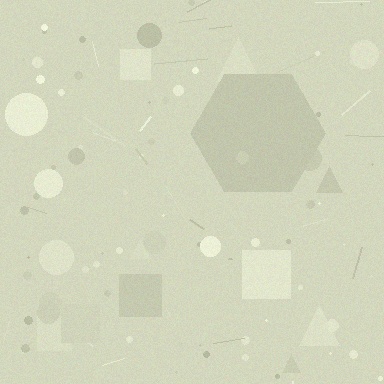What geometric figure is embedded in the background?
A hexagon is embedded in the background.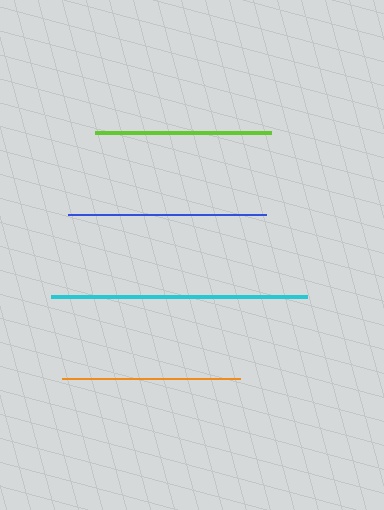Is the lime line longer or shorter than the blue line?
The blue line is longer than the lime line.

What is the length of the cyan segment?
The cyan segment is approximately 256 pixels long.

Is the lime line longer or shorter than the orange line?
The orange line is longer than the lime line.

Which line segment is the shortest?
The lime line is the shortest at approximately 176 pixels.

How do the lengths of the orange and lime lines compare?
The orange and lime lines are approximately the same length.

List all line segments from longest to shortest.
From longest to shortest: cyan, blue, orange, lime.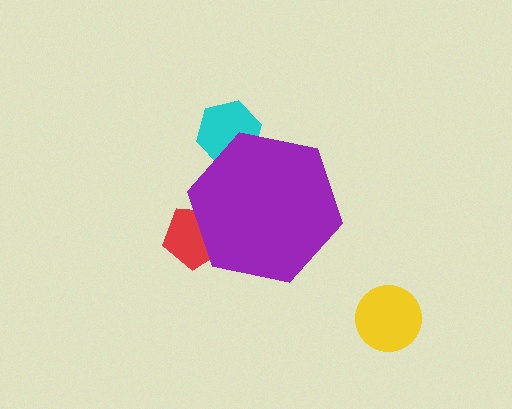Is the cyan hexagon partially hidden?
Yes, the cyan hexagon is partially hidden behind the purple hexagon.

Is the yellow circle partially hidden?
No, the yellow circle is fully visible.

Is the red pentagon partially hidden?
Yes, the red pentagon is partially hidden behind the purple hexagon.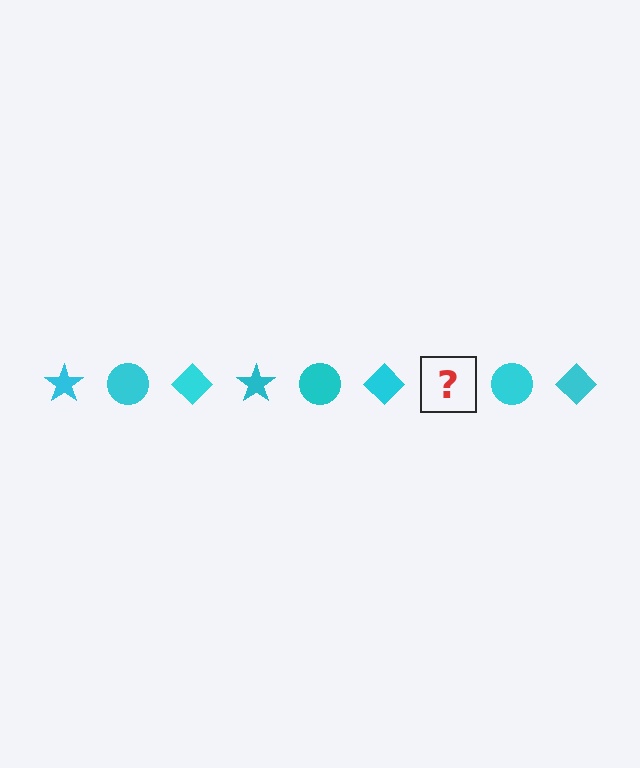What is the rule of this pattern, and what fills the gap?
The rule is that the pattern cycles through star, circle, diamond shapes in cyan. The gap should be filled with a cyan star.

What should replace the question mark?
The question mark should be replaced with a cyan star.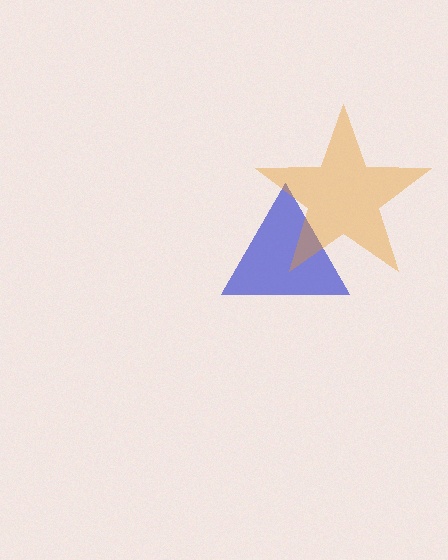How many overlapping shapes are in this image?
There are 2 overlapping shapes in the image.